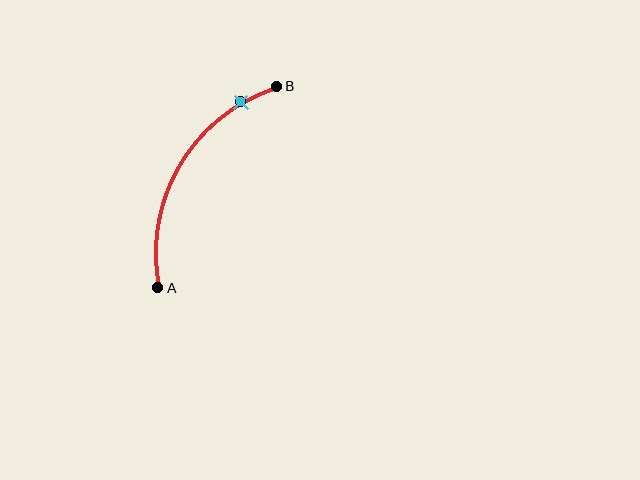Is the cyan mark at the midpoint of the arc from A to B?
No. The cyan mark lies on the arc but is closer to endpoint B. The arc midpoint would be at the point on the curve equidistant along the arc from both A and B.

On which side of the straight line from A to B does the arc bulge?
The arc bulges to the left of the straight line connecting A and B.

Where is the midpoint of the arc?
The arc midpoint is the point on the curve farthest from the straight line joining A and B. It sits to the left of that line.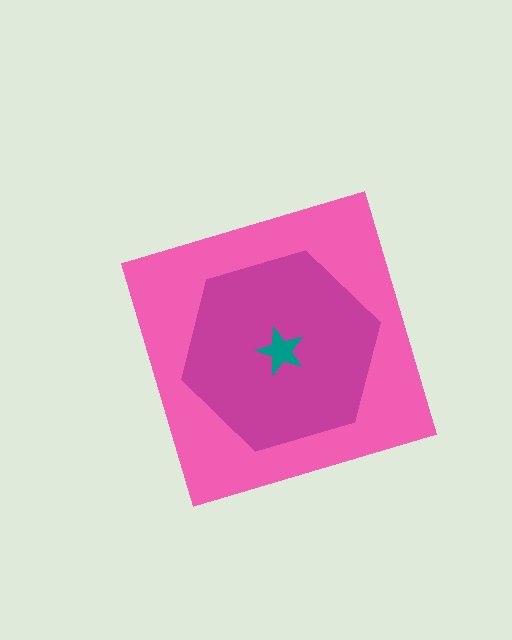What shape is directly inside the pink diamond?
The magenta hexagon.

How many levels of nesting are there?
3.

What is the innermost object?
The teal star.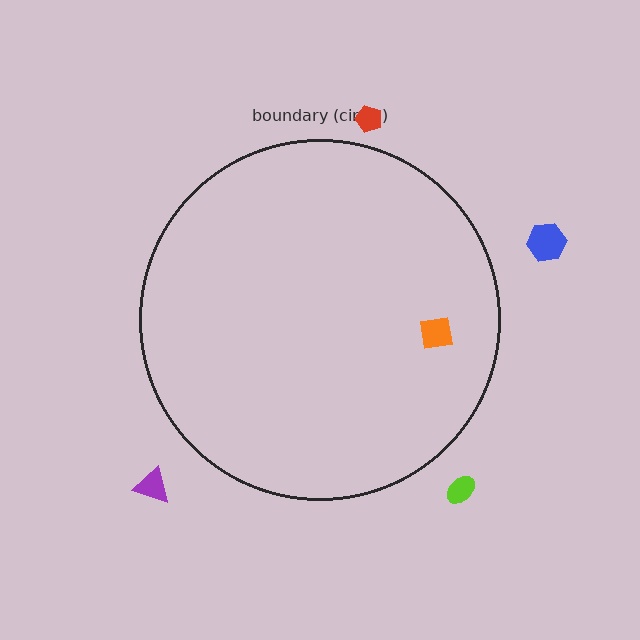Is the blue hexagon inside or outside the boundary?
Outside.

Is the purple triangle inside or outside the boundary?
Outside.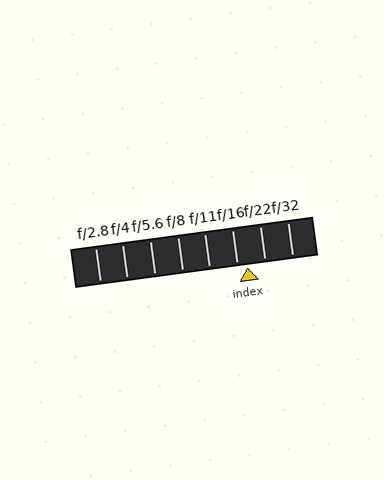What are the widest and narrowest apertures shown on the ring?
The widest aperture shown is f/2.8 and the narrowest is f/32.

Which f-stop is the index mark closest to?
The index mark is closest to f/16.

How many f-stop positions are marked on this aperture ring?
There are 8 f-stop positions marked.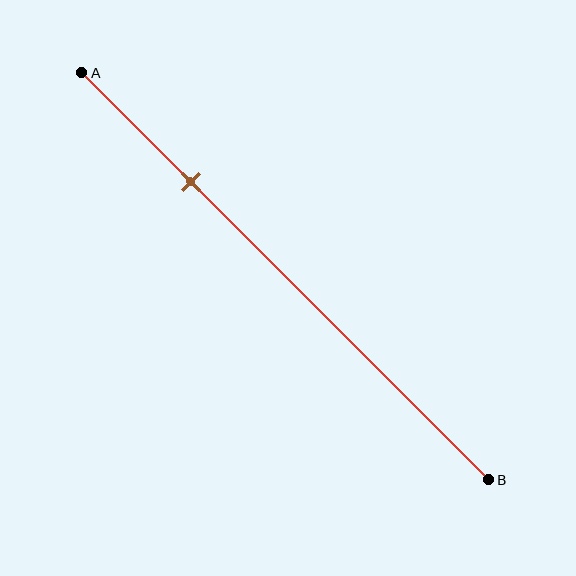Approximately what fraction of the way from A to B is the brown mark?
The brown mark is approximately 25% of the way from A to B.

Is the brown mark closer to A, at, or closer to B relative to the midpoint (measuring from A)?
The brown mark is closer to point A than the midpoint of segment AB.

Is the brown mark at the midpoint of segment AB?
No, the mark is at about 25% from A, not at the 50% midpoint.